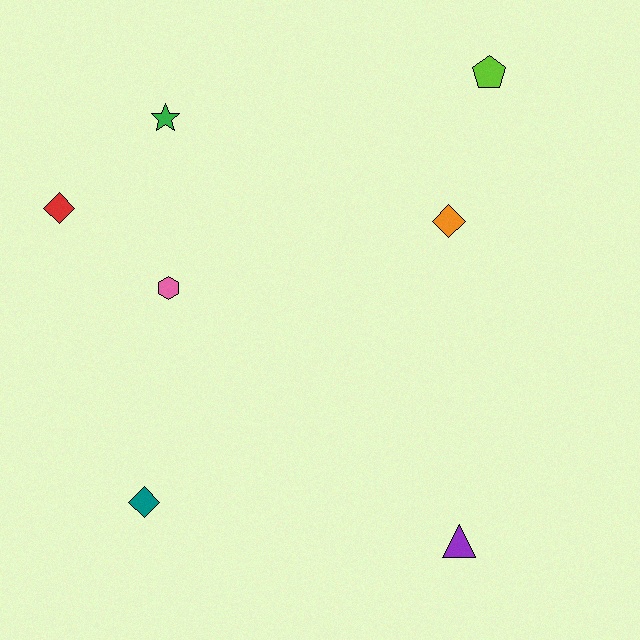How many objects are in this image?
There are 7 objects.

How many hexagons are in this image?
There is 1 hexagon.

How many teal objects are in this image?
There is 1 teal object.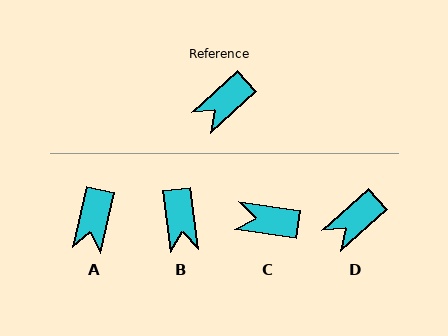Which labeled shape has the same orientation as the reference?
D.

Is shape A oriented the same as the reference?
No, it is off by about 35 degrees.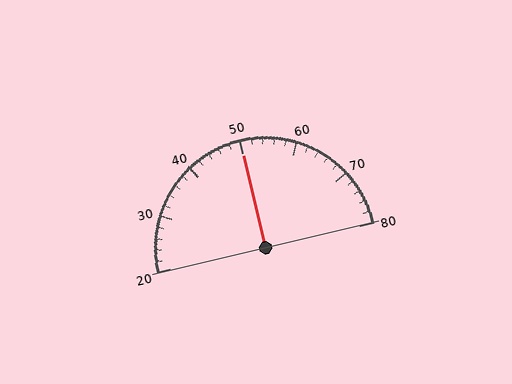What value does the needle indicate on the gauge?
The needle indicates approximately 50.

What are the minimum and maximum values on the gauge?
The gauge ranges from 20 to 80.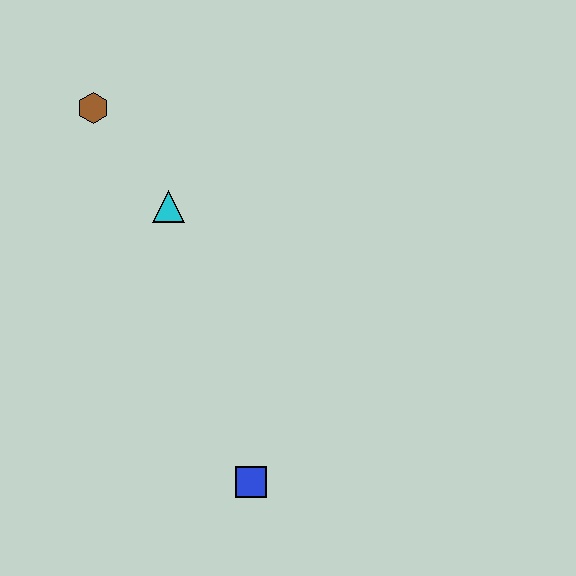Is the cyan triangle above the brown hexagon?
No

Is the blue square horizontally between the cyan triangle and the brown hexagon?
No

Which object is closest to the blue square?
The cyan triangle is closest to the blue square.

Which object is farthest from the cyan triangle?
The blue square is farthest from the cyan triangle.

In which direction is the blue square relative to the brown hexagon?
The blue square is below the brown hexagon.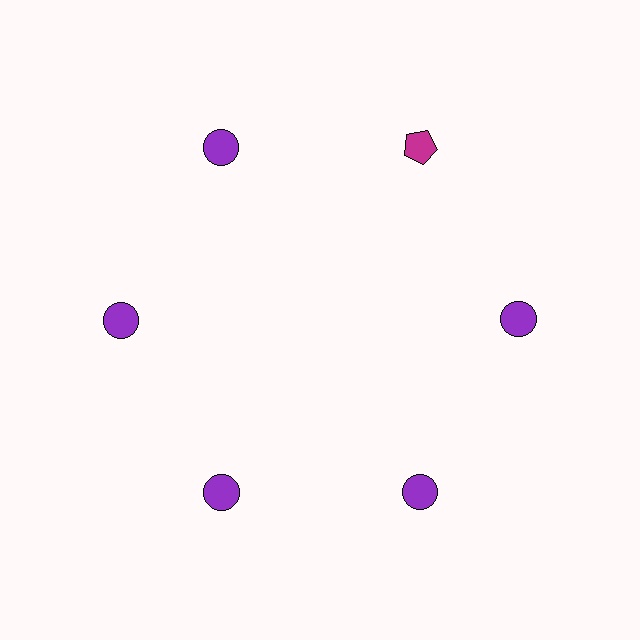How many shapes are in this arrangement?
There are 6 shapes arranged in a ring pattern.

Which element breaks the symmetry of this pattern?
The magenta pentagon at roughly the 1 o'clock position breaks the symmetry. All other shapes are purple circles.